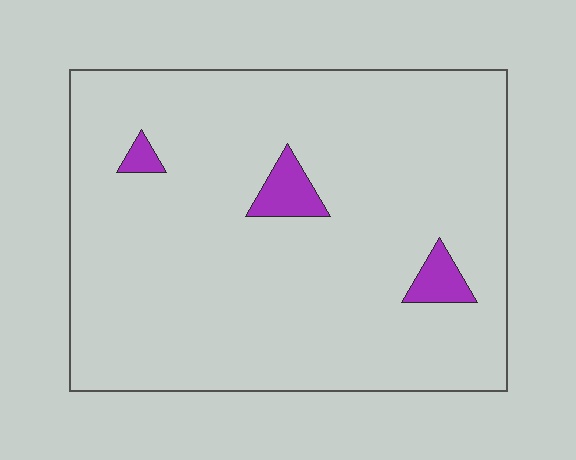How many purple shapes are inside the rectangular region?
3.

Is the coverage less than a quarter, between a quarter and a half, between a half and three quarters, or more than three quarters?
Less than a quarter.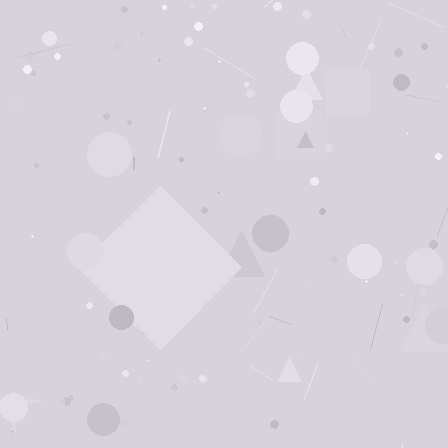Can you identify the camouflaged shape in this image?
The camouflaged shape is a diamond.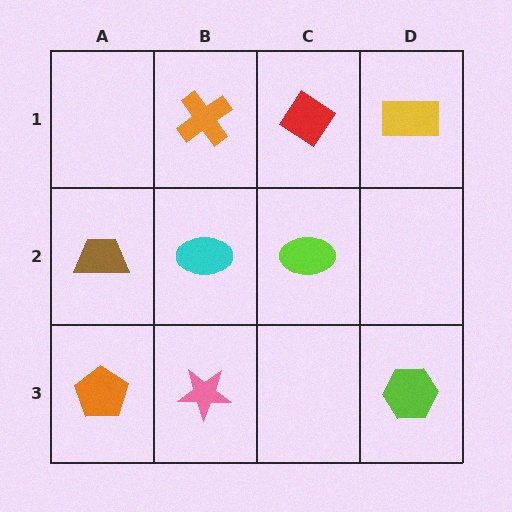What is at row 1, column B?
An orange cross.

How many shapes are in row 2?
3 shapes.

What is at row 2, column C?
A lime ellipse.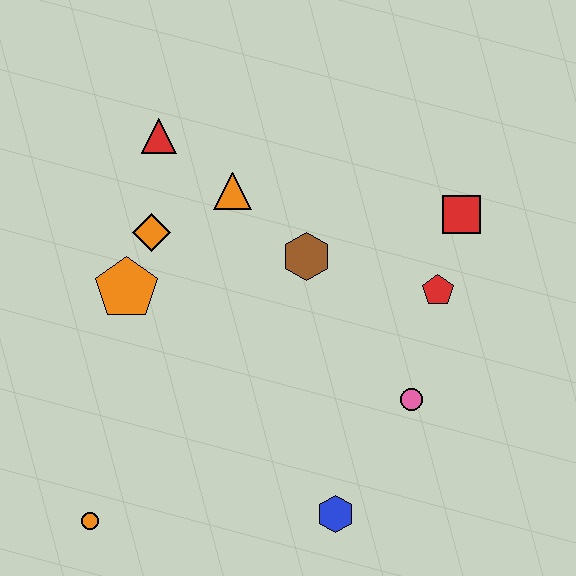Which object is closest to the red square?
The red pentagon is closest to the red square.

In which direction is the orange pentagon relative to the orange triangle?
The orange pentagon is to the left of the orange triangle.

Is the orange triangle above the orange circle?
Yes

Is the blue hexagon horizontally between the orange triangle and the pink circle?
Yes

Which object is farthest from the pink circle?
The red triangle is farthest from the pink circle.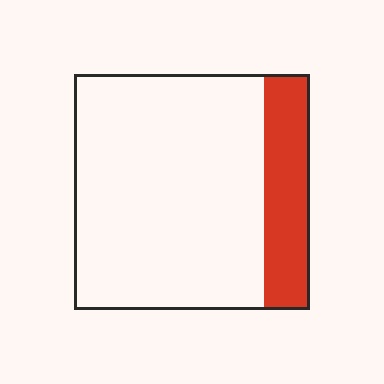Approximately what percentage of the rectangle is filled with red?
Approximately 20%.